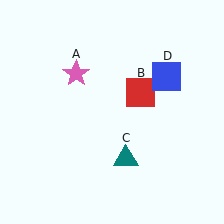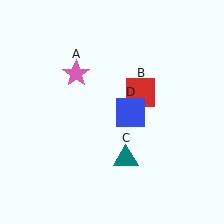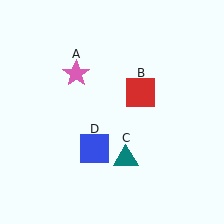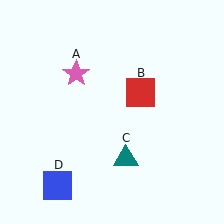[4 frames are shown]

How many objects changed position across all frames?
1 object changed position: blue square (object D).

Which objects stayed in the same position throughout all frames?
Pink star (object A) and red square (object B) and teal triangle (object C) remained stationary.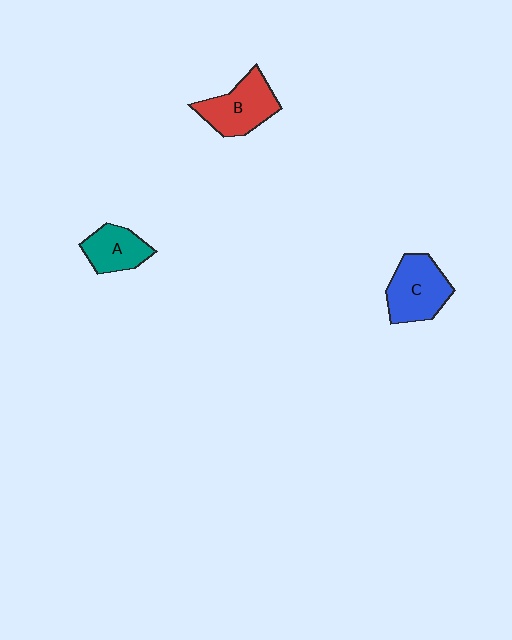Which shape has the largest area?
Shape C (blue).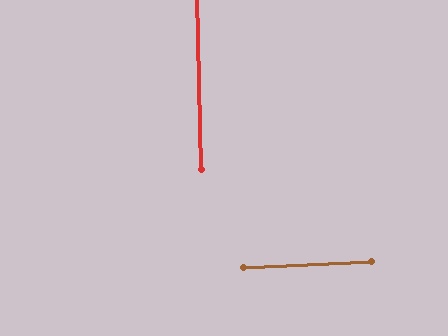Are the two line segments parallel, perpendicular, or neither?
Perpendicular — they meet at approximately 88°.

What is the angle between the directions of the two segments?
Approximately 88 degrees.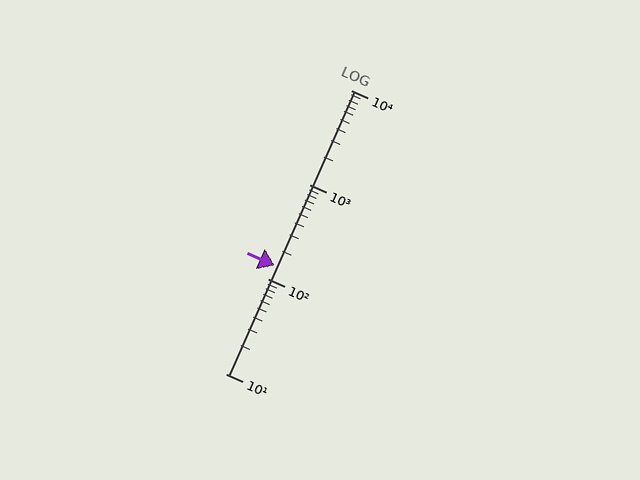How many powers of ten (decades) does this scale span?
The scale spans 3 decades, from 10 to 10000.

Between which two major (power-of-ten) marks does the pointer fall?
The pointer is between 100 and 1000.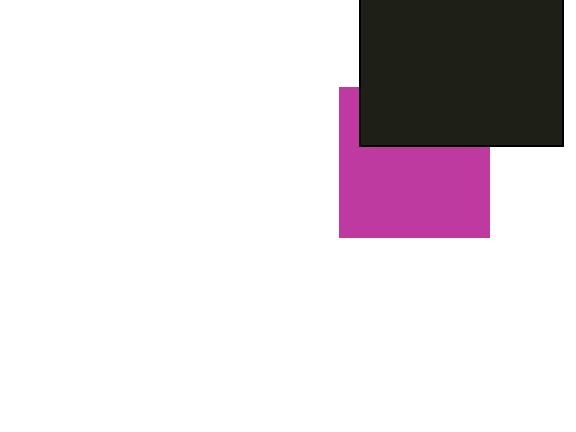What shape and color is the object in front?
The object in front is a black square.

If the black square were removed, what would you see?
You would see the complete magenta square.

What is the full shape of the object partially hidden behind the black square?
The partially hidden object is a magenta square.